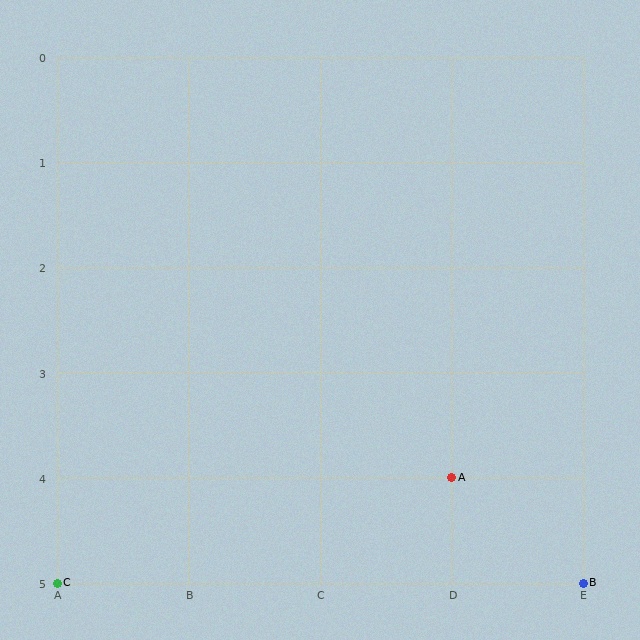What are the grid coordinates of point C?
Point C is at grid coordinates (A, 5).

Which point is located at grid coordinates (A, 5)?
Point C is at (A, 5).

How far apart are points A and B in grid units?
Points A and B are 1 column and 1 row apart (about 1.4 grid units diagonally).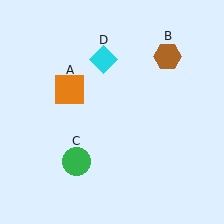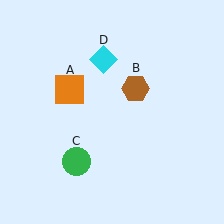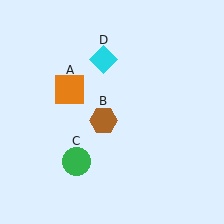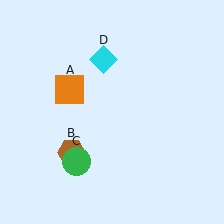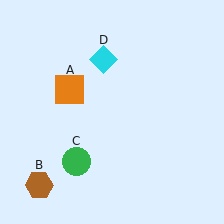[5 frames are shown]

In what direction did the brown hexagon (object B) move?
The brown hexagon (object B) moved down and to the left.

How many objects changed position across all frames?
1 object changed position: brown hexagon (object B).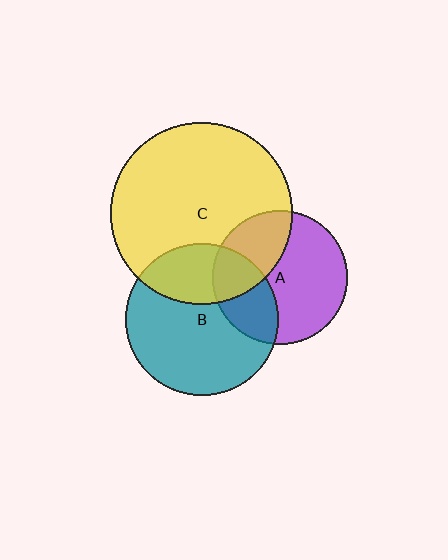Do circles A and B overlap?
Yes.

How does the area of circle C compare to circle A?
Approximately 1.8 times.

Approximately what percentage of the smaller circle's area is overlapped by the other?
Approximately 30%.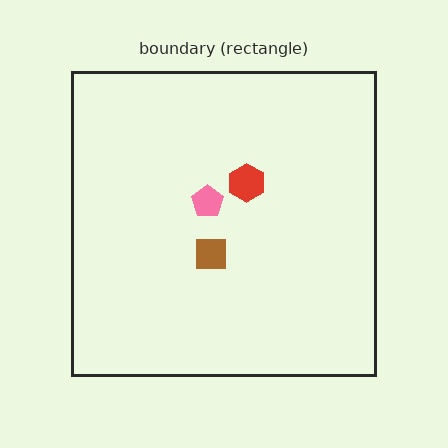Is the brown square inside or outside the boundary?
Inside.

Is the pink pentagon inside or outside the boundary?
Inside.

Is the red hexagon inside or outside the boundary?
Inside.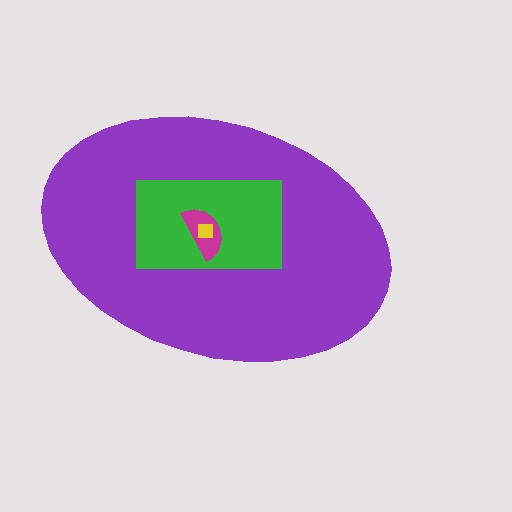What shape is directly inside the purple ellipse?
The green rectangle.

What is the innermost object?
The yellow square.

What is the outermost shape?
The purple ellipse.